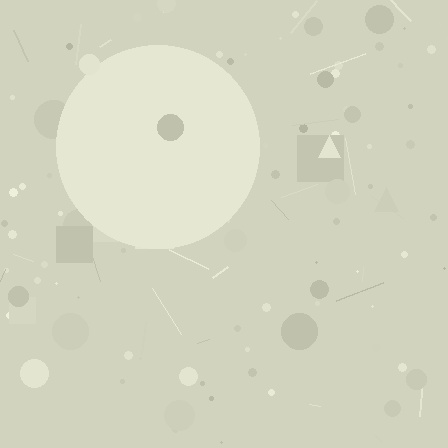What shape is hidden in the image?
A circle is hidden in the image.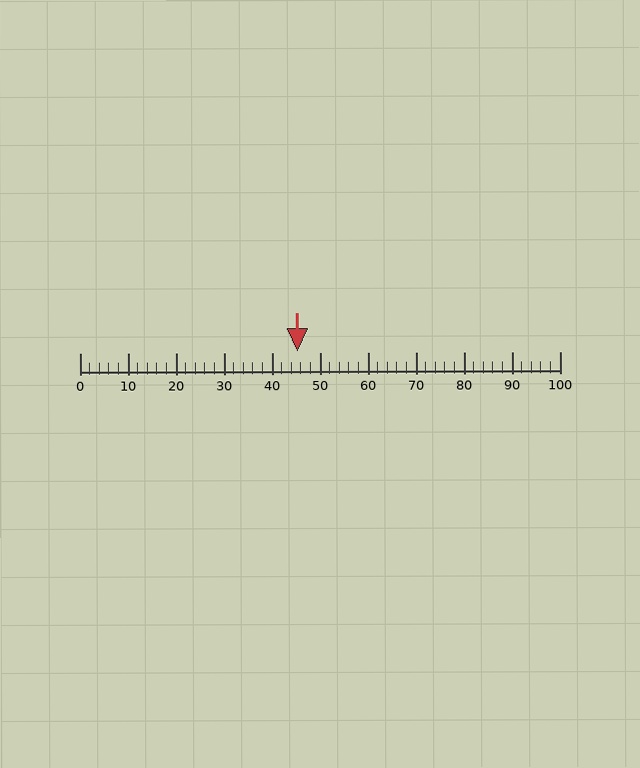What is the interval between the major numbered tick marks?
The major tick marks are spaced 10 units apart.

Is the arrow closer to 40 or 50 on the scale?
The arrow is closer to 50.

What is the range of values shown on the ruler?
The ruler shows values from 0 to 100.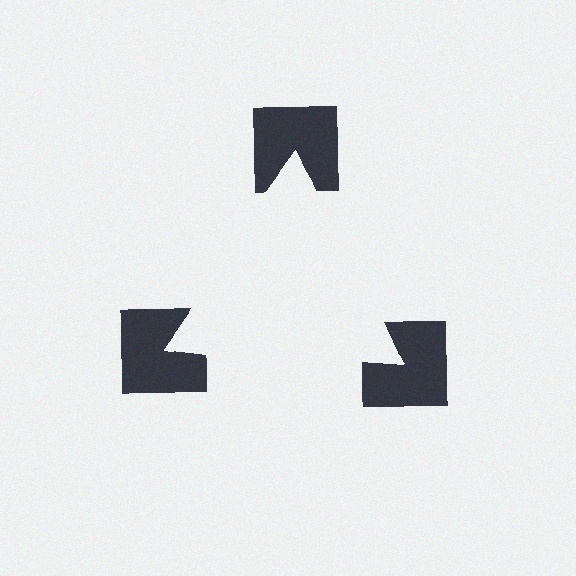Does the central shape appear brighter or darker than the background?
It typically appears slightly brighter than the background, even though no actual brightness change is drawn.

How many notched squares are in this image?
There are 3 — one at each vertex of the illusory triangle.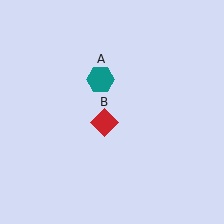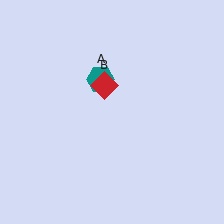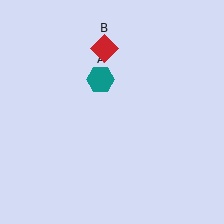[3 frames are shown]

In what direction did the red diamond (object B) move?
The red diamond (object B) moved up.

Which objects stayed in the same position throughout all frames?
Teal hexagon (object A) remained stationary.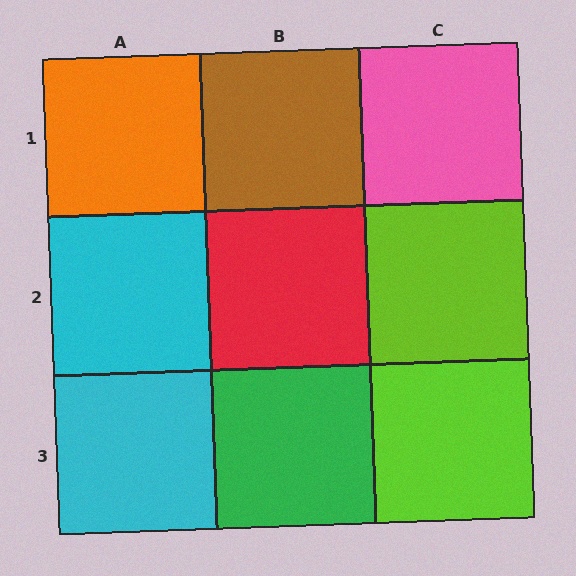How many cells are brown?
1 cell is brown.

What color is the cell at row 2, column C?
Lime.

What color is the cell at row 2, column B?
Red.